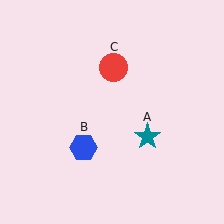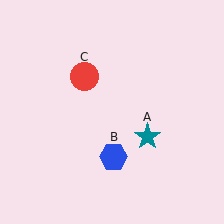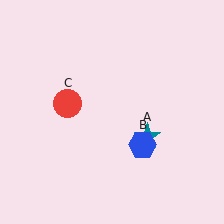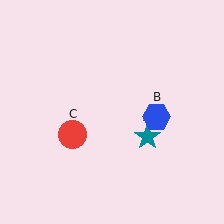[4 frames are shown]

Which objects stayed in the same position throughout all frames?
Teal star (object A) remained stationary.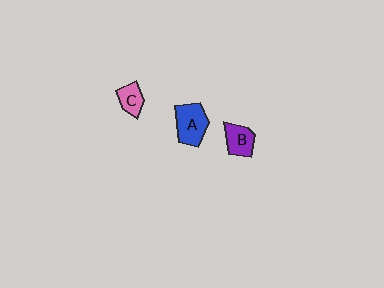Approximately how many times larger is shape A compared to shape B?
Approximately 1.4 times.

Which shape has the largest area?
Shape A (blue).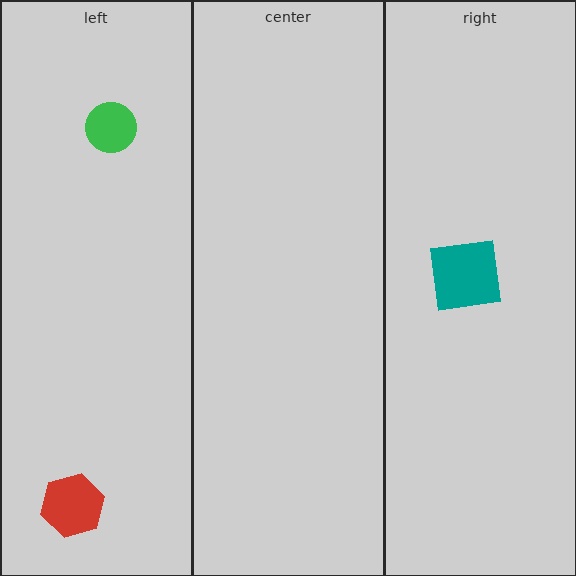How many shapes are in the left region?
2.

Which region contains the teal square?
The right region.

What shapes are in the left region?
The green circle, the red hexagon.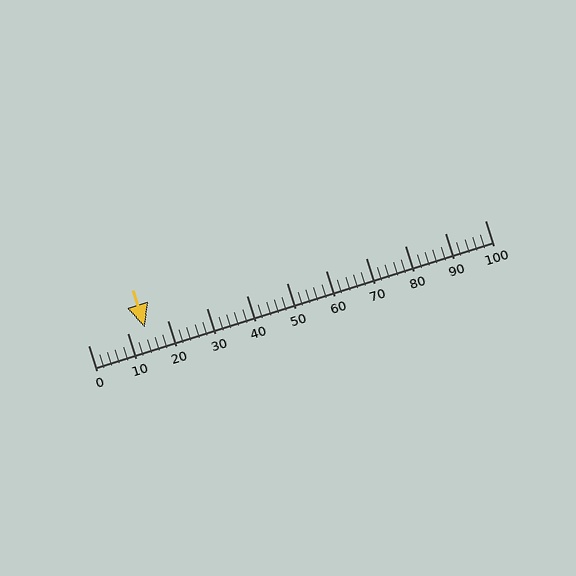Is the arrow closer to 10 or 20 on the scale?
The arrow is closer to 10.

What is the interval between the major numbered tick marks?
The major tick marks are spaced 10 units apart.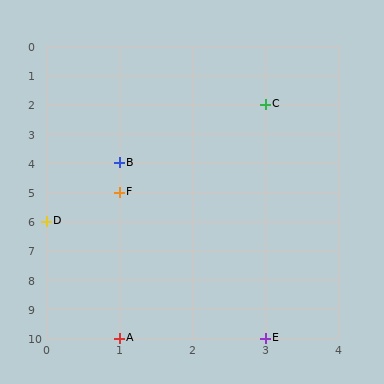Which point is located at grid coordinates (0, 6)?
Point D is at (0, 6).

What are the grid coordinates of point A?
Point A is at grid coordinates (1, 10).